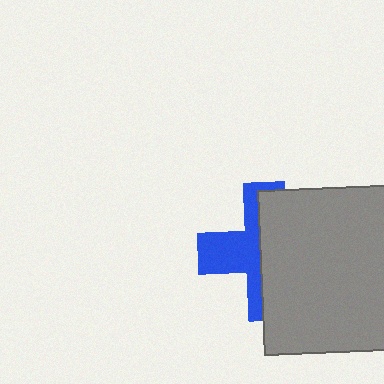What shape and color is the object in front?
The object in front is a gray square.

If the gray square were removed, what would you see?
You would see the complete blue cross.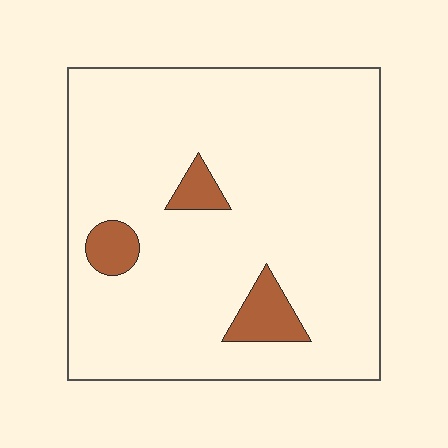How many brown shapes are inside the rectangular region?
3.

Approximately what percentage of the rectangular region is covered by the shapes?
Approximately 10%.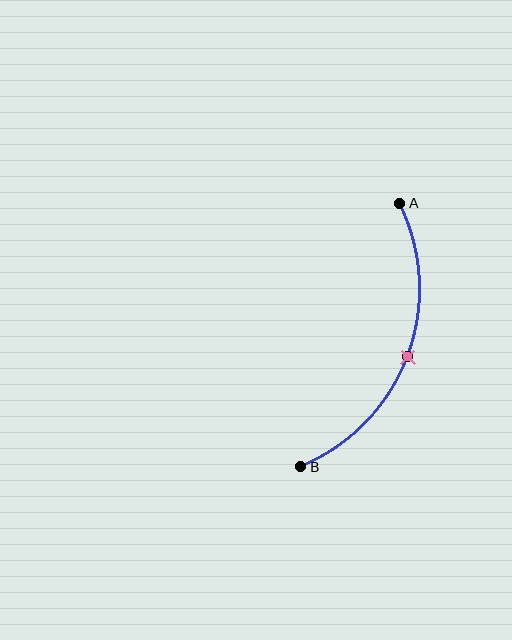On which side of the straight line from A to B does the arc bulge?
The arc bulges to the right of the straight line connecting A and B.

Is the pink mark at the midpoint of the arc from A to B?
Yes. The pink mark lies on the arc at equal arc-length from both A and B — it is the arc midpoint.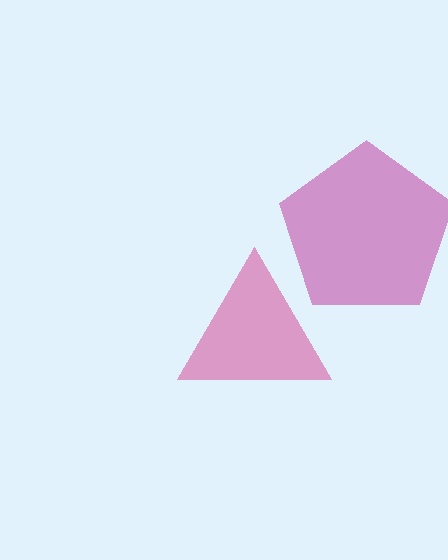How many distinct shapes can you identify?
There are 2 distinct shapes: a magenta pentagon, a pink triangle.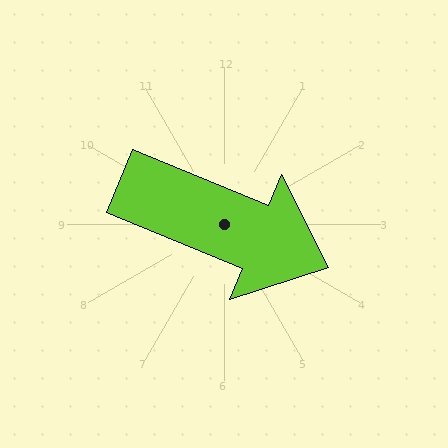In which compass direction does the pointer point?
Southeast.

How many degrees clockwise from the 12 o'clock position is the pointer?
Approximately 113 degrees.